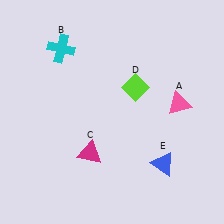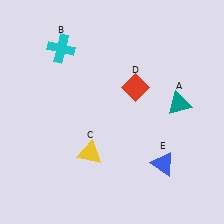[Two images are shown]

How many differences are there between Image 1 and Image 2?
There are 3 differences between the two images.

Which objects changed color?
A changed from pink to teal. C changed from magenta to yellow. D changed from lime to red.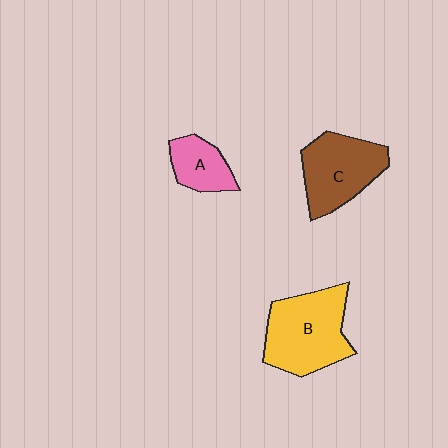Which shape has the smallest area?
Shape A (pink).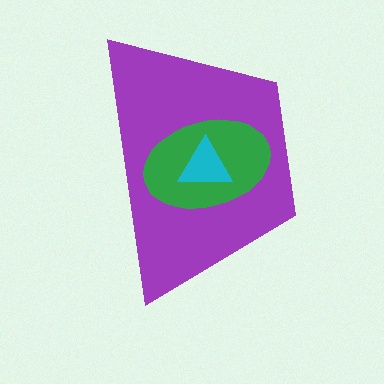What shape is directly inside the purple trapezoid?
The green ellipse.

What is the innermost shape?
The cyan triangle.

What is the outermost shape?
The purple trapezoid.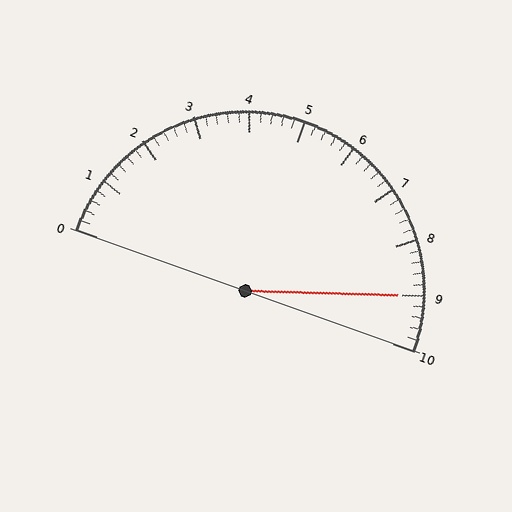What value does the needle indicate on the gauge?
The needle indicates approximately 9.0.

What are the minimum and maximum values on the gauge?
The gauge ranges from 0 to 10.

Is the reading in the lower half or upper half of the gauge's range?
The reading is in the upper half of the range (0 to 10).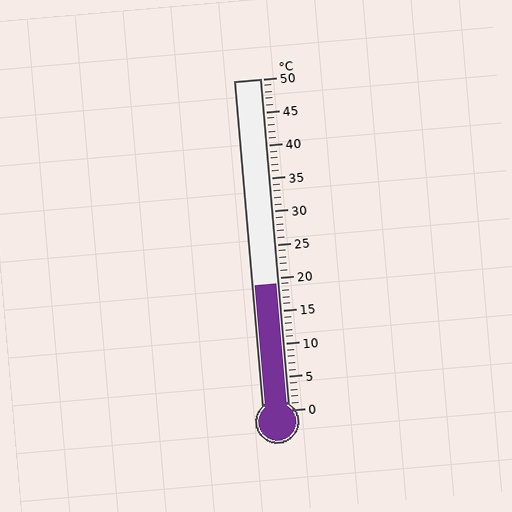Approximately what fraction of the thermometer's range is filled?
The thermometer is filled to approximately 40% of its range.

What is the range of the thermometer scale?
The thermometer scale ranges from 0°C to 50°C.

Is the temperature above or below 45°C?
The temperature is below 45°C.